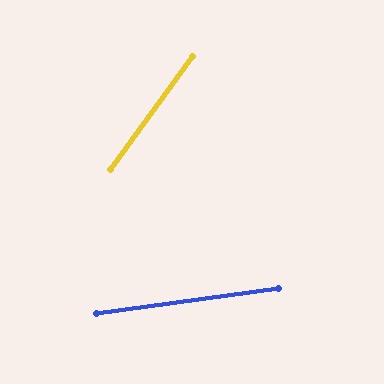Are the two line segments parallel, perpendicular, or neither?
Neither parallel nor perpendicular — they differ by about 47°.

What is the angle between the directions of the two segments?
Approximately 47 degrees.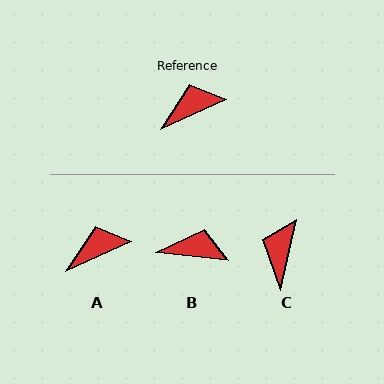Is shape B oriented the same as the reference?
No, it is off by about 31 degrees.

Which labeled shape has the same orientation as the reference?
A.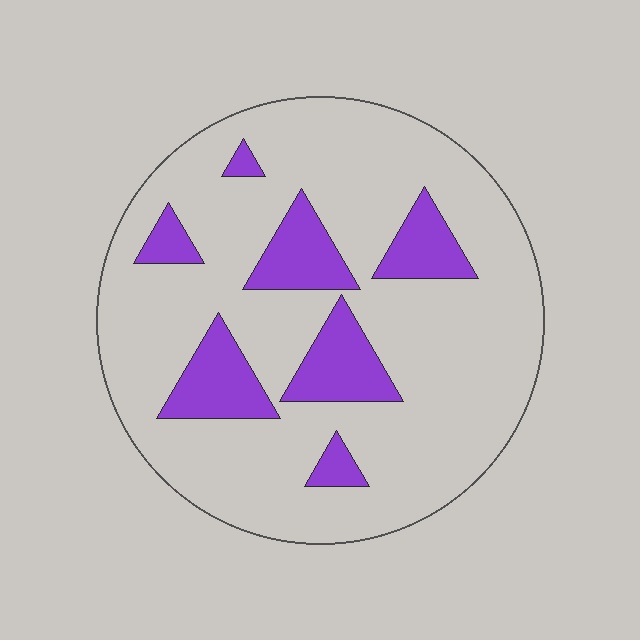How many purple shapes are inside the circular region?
7.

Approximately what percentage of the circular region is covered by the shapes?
Approximately 20%.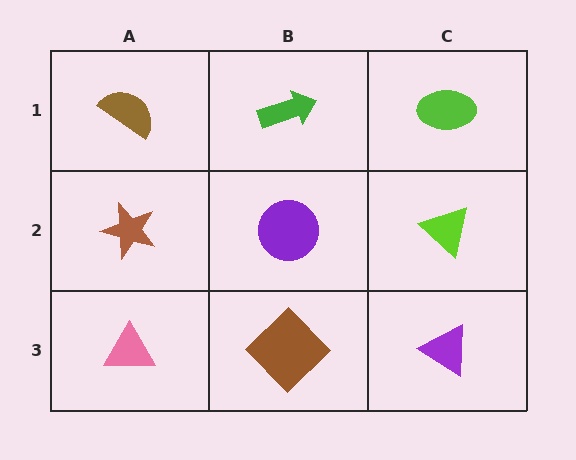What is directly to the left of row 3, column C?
A brown diamond.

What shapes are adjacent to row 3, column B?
A purple circle (row 2, column B), a pink triangle (row 3, column A), a purple triangle (row 3, column C).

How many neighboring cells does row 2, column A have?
3.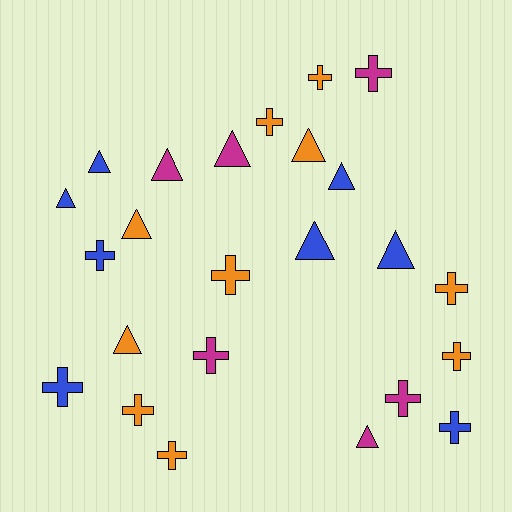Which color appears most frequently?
Orange, with 10 objects.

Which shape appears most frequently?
Cross, with 13 objects.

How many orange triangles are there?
There are 3 orange triangles.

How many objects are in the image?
There are 24 objects.